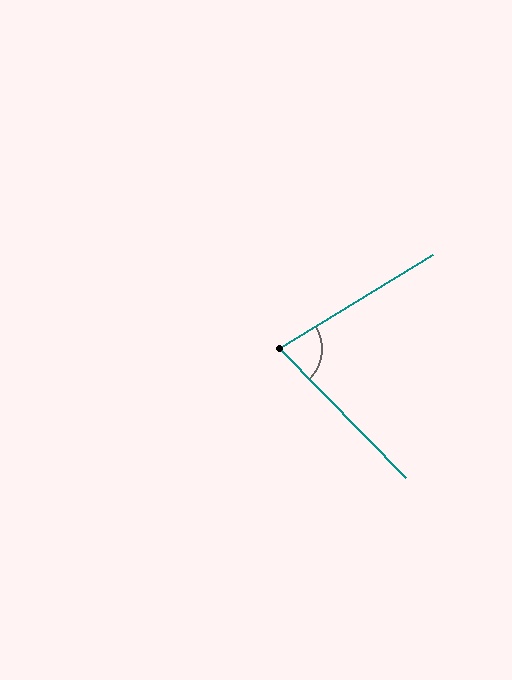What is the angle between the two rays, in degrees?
Approximately 77 degrees.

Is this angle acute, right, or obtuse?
It is acute.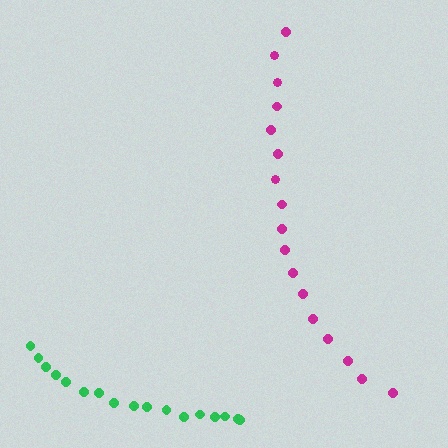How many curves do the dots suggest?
There are 2 distinct paths.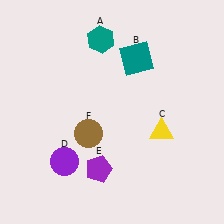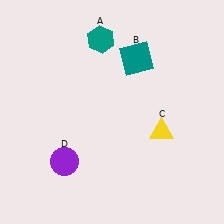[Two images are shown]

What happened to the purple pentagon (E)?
The purple pentagon (E) was removed in Image 2. It was in the bottom-left area of Image 1.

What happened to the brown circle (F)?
The brown circle (F) was removed in Image 2. It was in the bottom-left area of Image 1.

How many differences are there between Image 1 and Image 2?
There are 2 differences between the two images.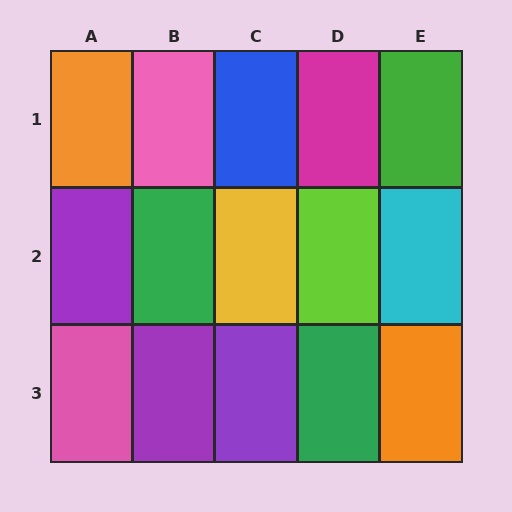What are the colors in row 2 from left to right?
Purple, green, yellow, lime, cyan.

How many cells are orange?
2 cells are orange.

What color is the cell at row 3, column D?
Green.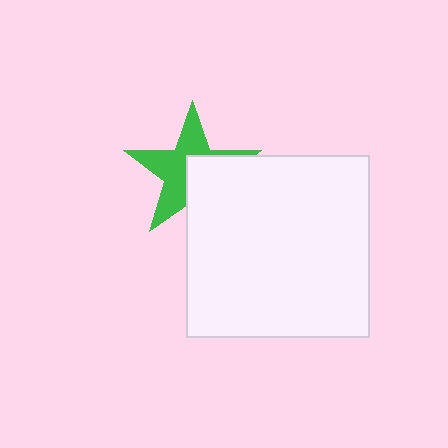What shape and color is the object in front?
The object in front is a white square.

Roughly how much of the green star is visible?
About half of it is visible (roughly 58%).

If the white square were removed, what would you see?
You would see the complete green star.